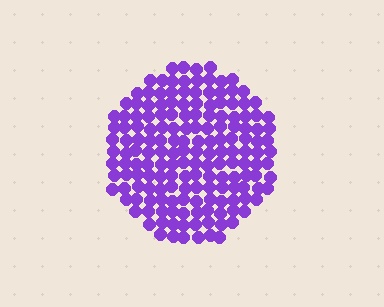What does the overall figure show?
The overall figure shows a circle.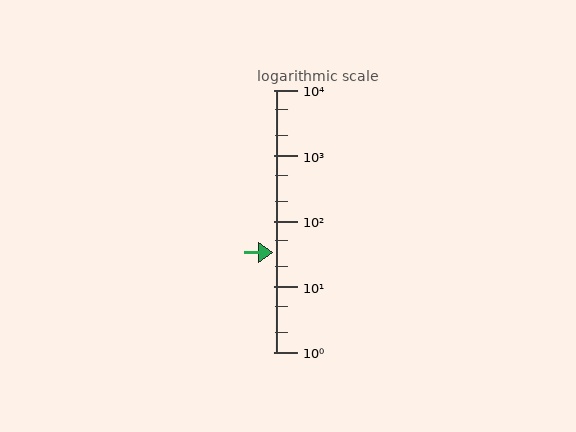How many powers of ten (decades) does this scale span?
The scale spans 4 decades, from 1 to 10000.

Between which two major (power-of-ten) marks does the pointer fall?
The pointer is between 10 and 100.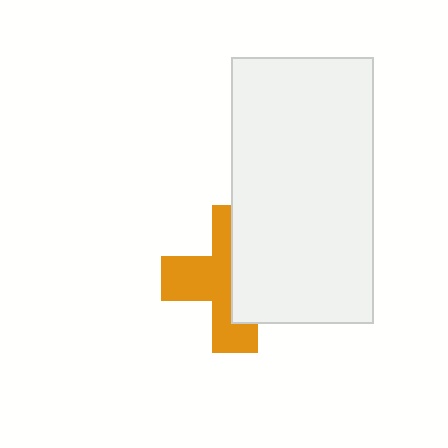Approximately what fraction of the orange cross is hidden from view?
Roughly 47% of the orange cross is hidden behind the white rectangle.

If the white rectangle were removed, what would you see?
You would see the complete orange cross.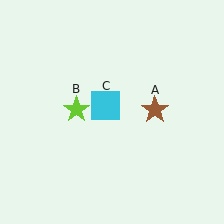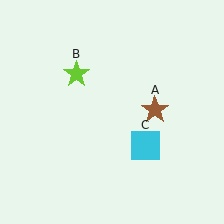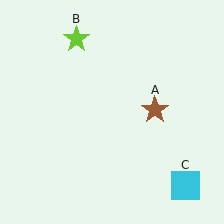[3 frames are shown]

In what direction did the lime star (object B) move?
The lime star (object B) moved up.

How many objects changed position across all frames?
2 objects changed position: lime star (object B), cyan square (object C).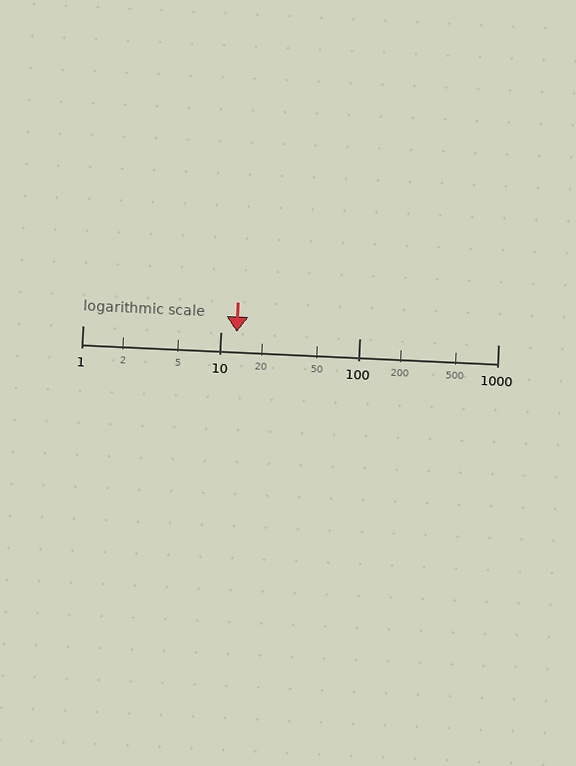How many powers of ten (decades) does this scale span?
The scale spans 3 decades, from 1 to 1000.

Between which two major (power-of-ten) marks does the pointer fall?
The pointer is between 10 and 100.